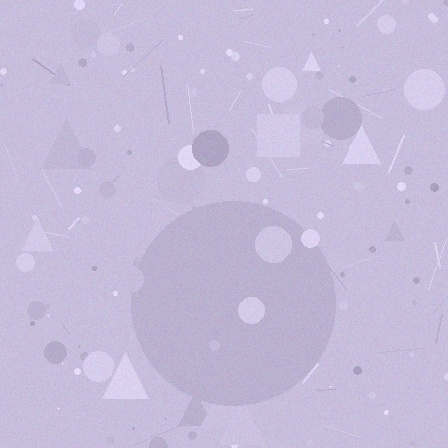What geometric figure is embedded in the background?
A circle is embedded in the background.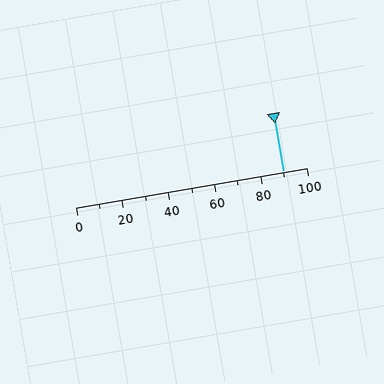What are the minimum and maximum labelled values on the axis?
The axis runs from 0 to 100.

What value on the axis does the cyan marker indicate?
The marker indicates approximately 90.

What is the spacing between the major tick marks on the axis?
The major ticks are spaced 20 apart.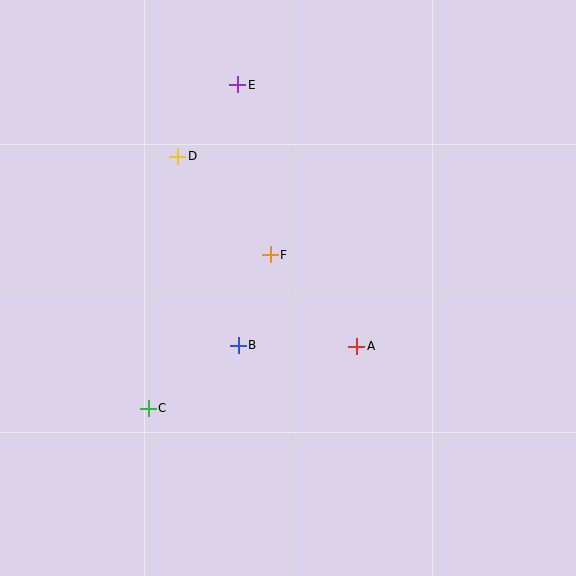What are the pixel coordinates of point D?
Point D is at (178, 156).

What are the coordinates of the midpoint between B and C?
The midpoint between B and C is at (193, 377).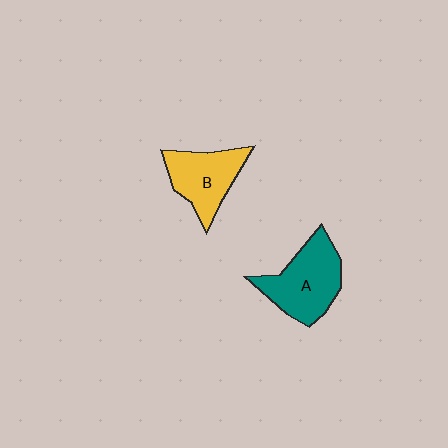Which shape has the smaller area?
Shape B (yellow).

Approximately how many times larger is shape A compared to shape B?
Approximately 1.2 times.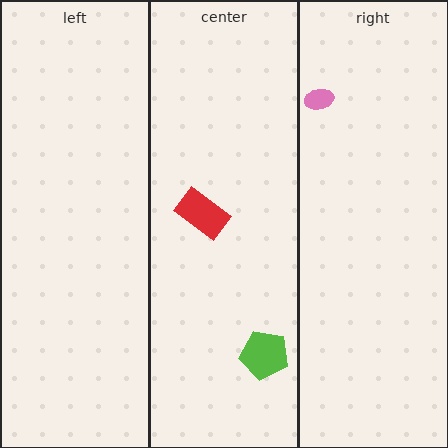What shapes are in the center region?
The lime pentagon, the red rectangle.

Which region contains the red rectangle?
The center region.